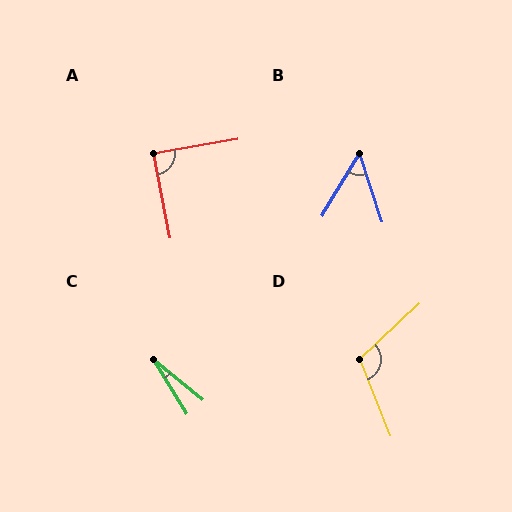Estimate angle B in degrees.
Approximately 49 degrees.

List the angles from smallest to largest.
C (20°), B (49°), A (88°), D (112°).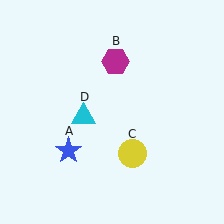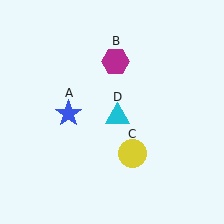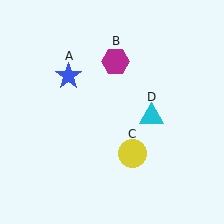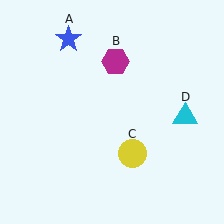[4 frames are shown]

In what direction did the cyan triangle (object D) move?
The cyan triangle (object D) moved right.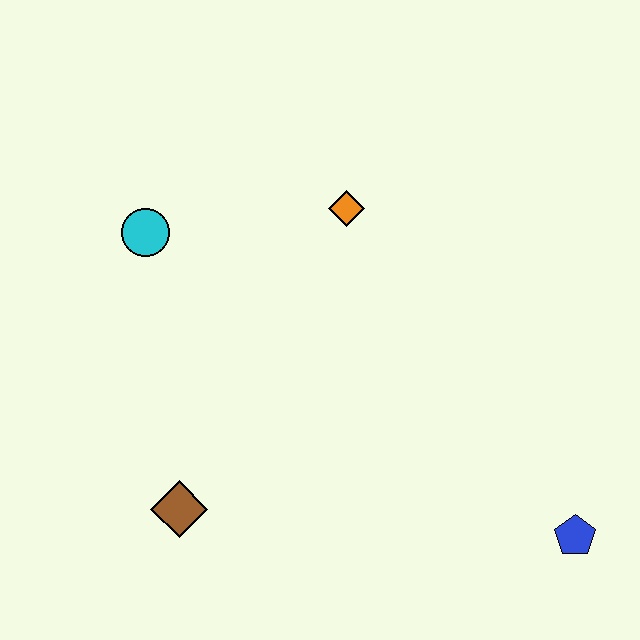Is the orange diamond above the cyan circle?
Yes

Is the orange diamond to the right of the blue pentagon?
No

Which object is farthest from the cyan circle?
The blue pentagon is farthest from the cyan circle.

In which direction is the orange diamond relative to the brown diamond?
The orange diamond is above the brown diamond.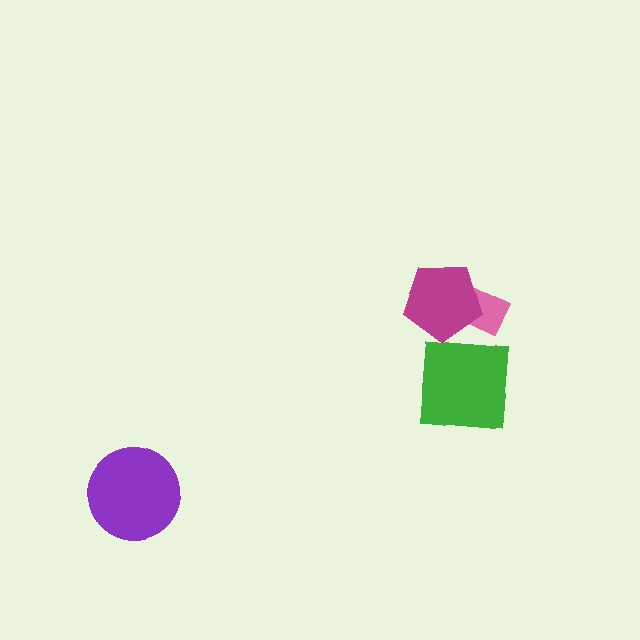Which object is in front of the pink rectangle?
The magenta pentagon is in front of the pink rectangle.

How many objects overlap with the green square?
0 objects overlap with the green square.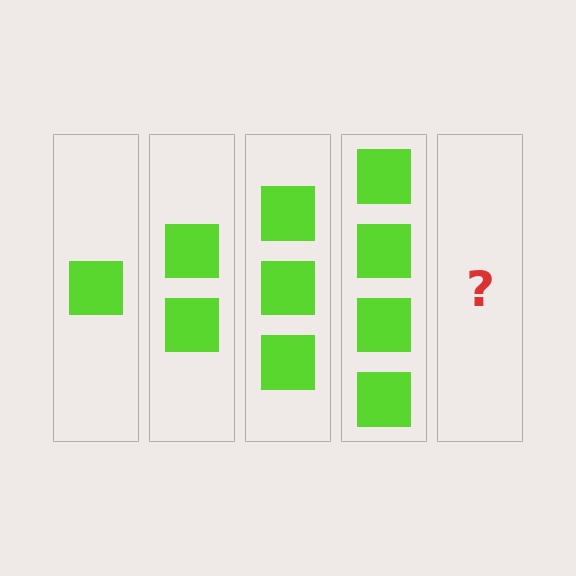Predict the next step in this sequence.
The next step is 5 squares.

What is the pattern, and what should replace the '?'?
The pattern is that each step adds one more square. The '?' should be 5 squares.